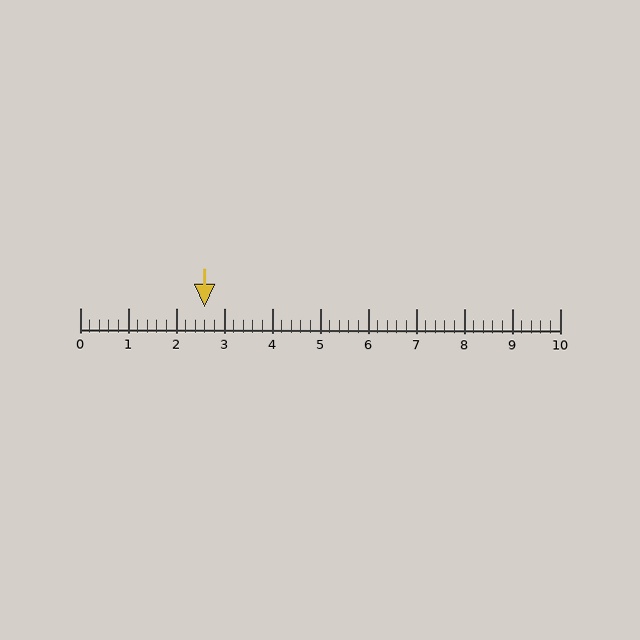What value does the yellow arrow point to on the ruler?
The yellow arrow points to approximately 2.6.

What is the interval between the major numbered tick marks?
The major tick marks are spaced 1 units apart.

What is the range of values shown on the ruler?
The ruler shows values from 0 to 10.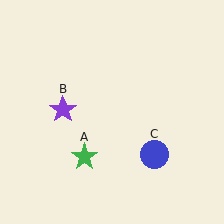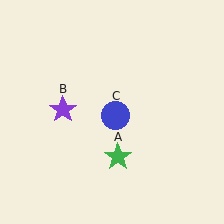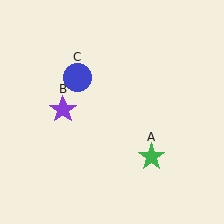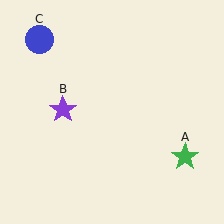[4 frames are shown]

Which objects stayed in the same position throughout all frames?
Purple star (object B) remained stationary.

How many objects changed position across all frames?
2 objects changed position: green star (object A), blue circle (object C).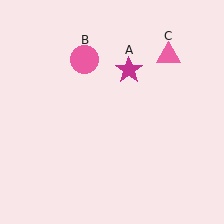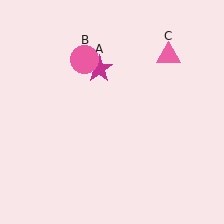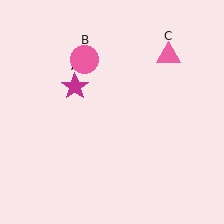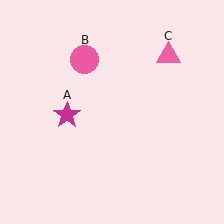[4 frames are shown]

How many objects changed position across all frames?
1 object changed position: magenta star (object A).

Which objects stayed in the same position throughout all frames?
Pink circle (object B) and pink triangle (object C) remained stationary.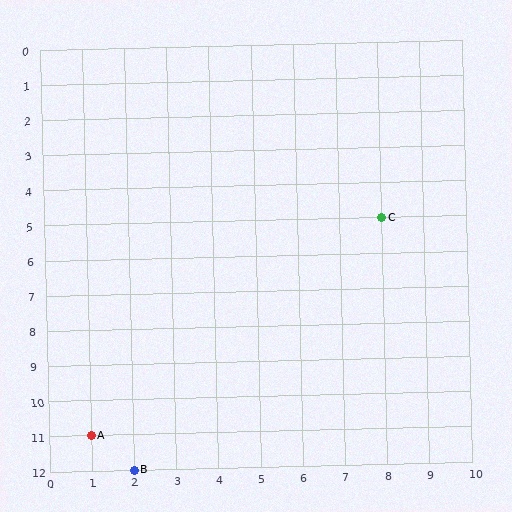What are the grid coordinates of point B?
Point B is at grid coordinates (2, 12).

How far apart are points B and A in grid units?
Points B and A are 1 column and 1 row apart (about 1.4 grid units diagonally).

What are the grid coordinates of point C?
Point C is at grid coordinates (8, 5).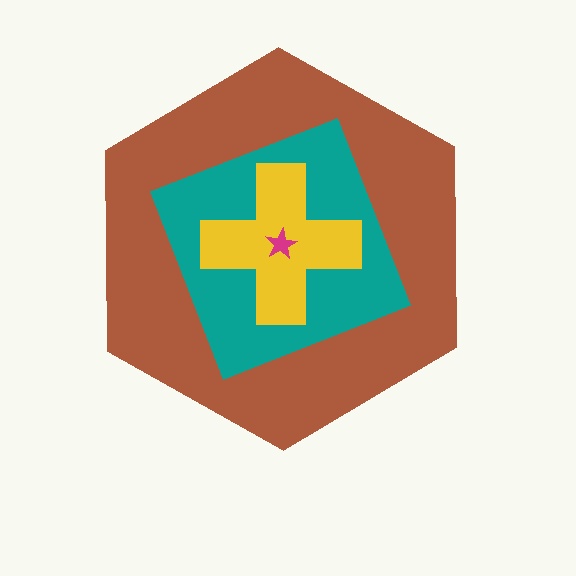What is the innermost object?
The magenta star.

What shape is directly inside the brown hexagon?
The teal diamond.